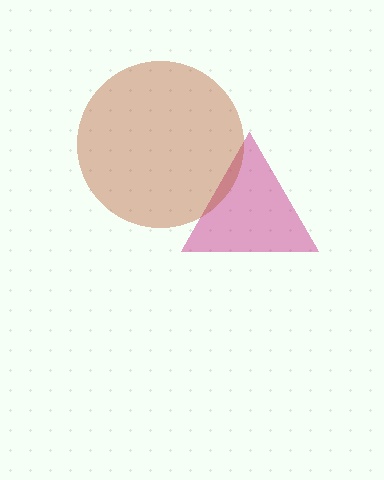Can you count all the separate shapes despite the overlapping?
Yes, there are 2 separate shapes.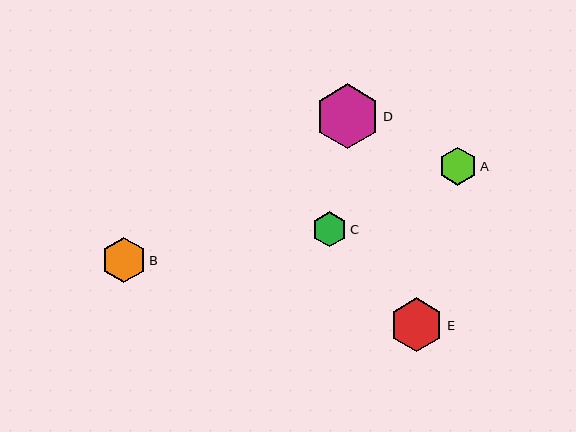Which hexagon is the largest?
Hexagon D is the largest with a size of approximately 65 pixels.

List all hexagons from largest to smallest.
From largest to smallest: D, E, B, A, C.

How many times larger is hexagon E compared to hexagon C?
Hexagon E is approximately 1.5 times the size of hexagon C.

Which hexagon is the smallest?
Hexagon C is the smallest with a size of approximately 35 pixels.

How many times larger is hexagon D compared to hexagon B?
Hexagon D is approximately 1.4 times the size of hexagon B.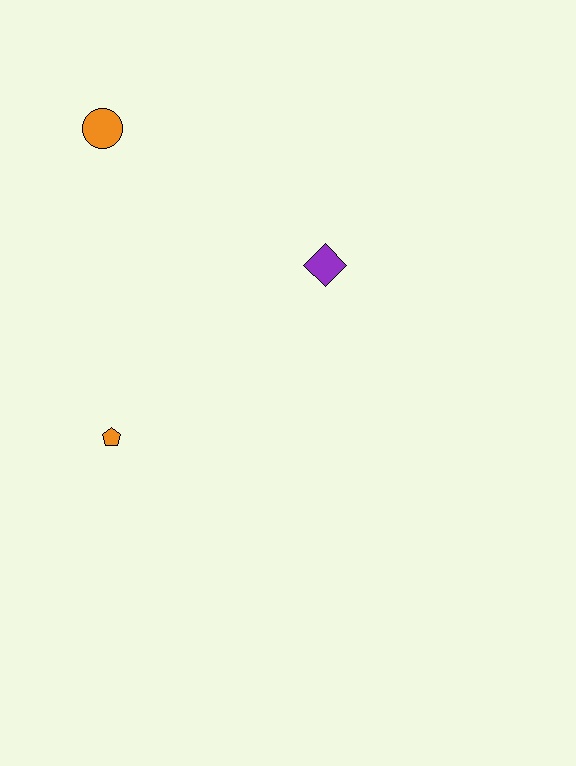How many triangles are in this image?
There are no triangles.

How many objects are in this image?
There are 3 objects.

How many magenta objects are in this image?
There are no magenta objects.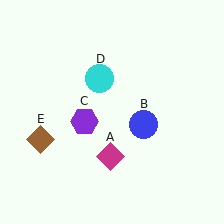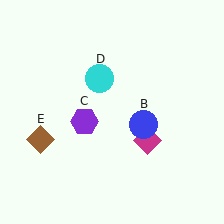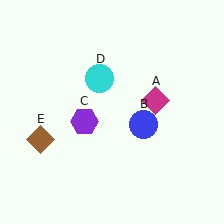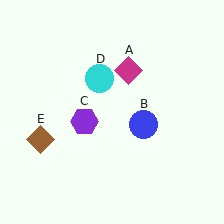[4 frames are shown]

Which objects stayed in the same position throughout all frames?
Blue circle (object B) and purple hexagon (object C) and cyan circle (object D) and brown diamond (object E) remained stationary.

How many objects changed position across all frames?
1 object changed position: magenta diamond (object A).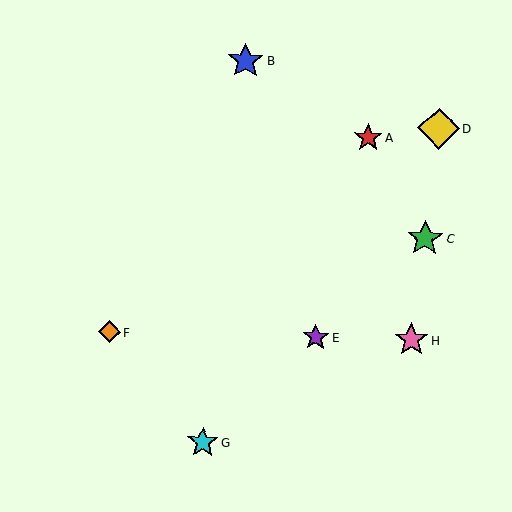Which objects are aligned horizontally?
Objects E, F, H are aligned horizontally.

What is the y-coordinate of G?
Object G is at y≈442.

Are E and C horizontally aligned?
No, E is at y≈337 and C is at y≈239.